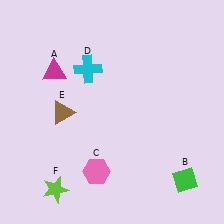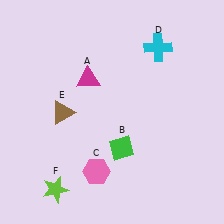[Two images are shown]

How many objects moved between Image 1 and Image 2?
3 objects moved between the two images.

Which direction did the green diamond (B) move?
The green diamond (B) moved left.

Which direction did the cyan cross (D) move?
The cyan cross (D) moved right.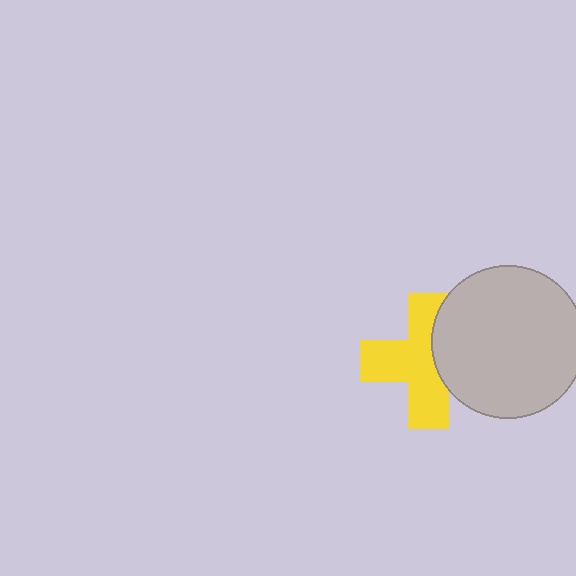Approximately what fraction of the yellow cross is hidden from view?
Roughly 34% of the yellow cross is hidden behind the light gray circle.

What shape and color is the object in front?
The object in front is a light gray circle.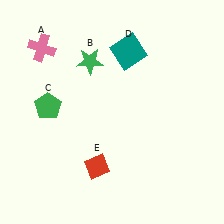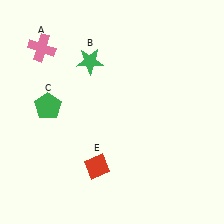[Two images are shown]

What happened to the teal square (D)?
The teal square (D) was removed in Image 2. It was in the top-right area of Image 1.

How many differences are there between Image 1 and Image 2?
There is 1 difference between the two images.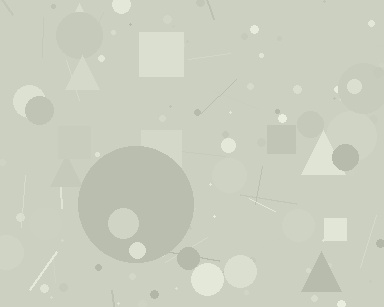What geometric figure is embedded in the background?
A circle is embedded in the background.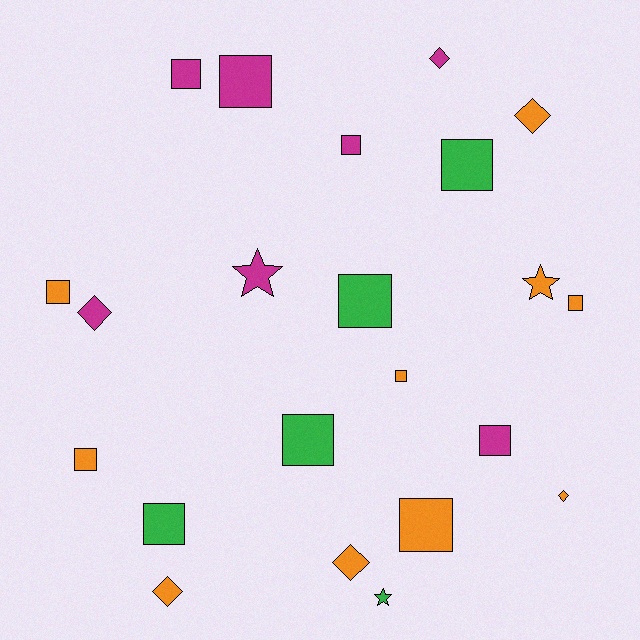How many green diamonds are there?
There are no green diamonds.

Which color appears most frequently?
Orange, with 10 objects.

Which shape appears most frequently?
Square, with 13 objects.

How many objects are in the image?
There are 22 objects.